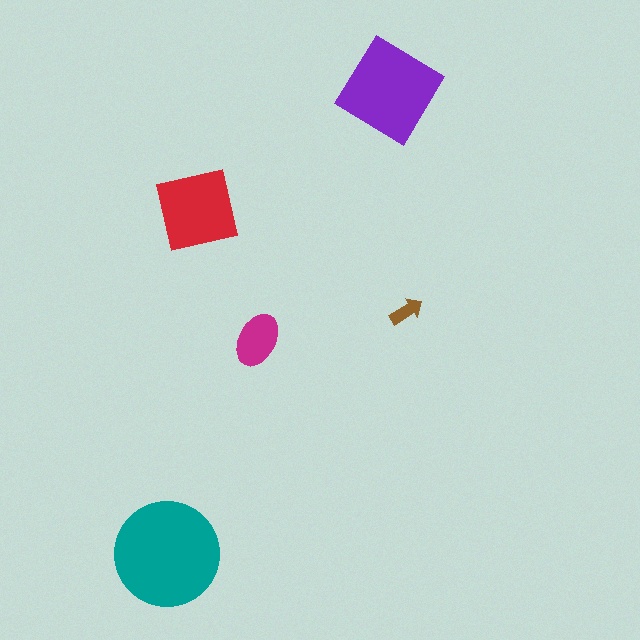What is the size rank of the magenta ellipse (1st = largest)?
4th.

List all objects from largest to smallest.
The teal circle, the purple diamond, the red square, the magenta ellipse, the brown arrow.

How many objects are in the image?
There are 5 objects in the image.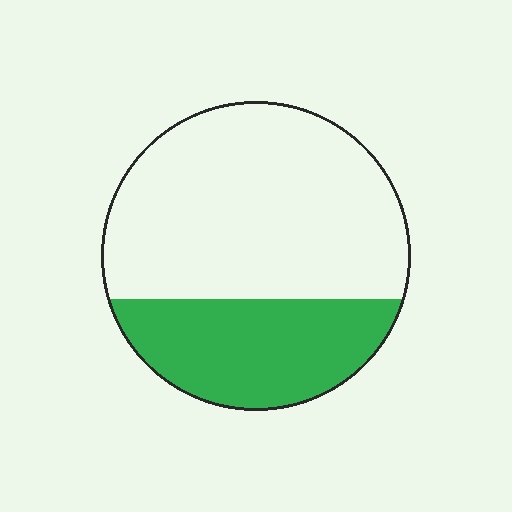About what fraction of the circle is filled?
About one third (1/3).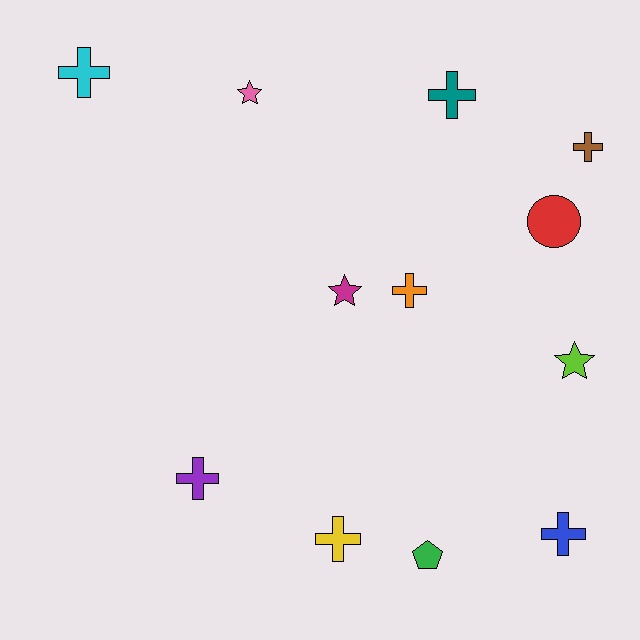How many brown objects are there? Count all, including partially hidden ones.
There is 1 brown object.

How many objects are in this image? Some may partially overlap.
There are 12 objects.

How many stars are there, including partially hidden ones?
There are 3 stars.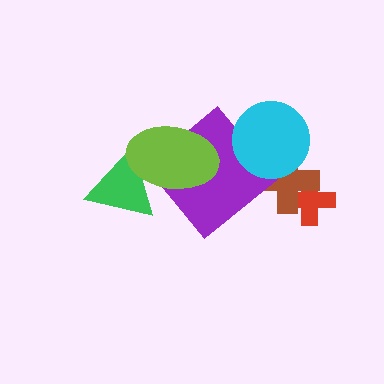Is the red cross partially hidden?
Yes, it is partially covered by another shape.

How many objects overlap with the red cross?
1 object overlaps with the red cross.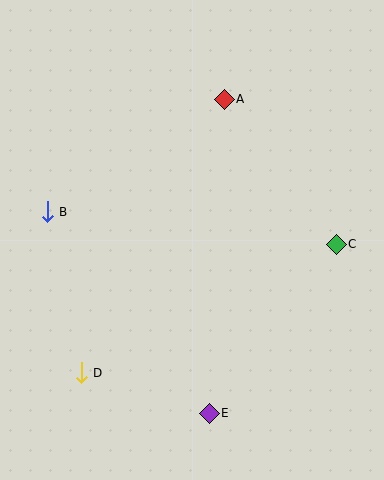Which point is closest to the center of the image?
Point C at (336, 244) is closest to the center.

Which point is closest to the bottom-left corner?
Point D is closest to the bottom-left corner.